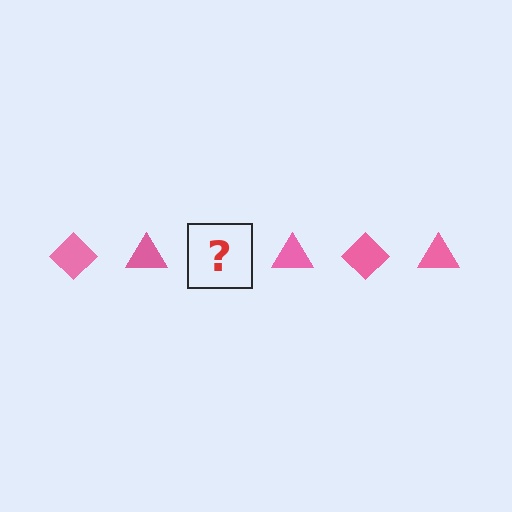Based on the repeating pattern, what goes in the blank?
The blank should be a pink diamond.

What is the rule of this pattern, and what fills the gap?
The rule is that the pattern cycles through diamond, triangle shapes in pink. The gap should be filled with a pink diamond.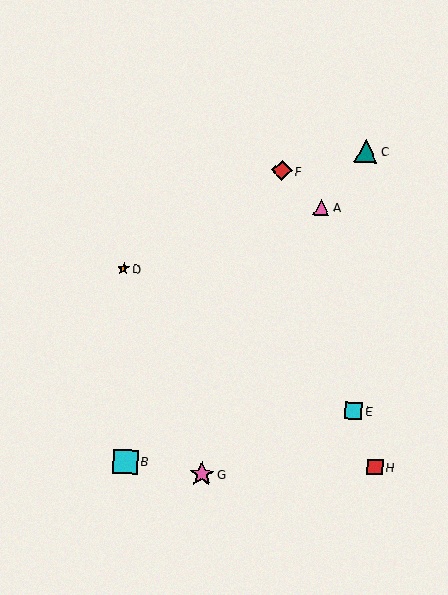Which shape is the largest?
The pink star (labeled G) is the largest.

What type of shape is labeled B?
Shape B is a cyan square.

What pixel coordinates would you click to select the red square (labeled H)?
Click at (375, 467) to select the red square H.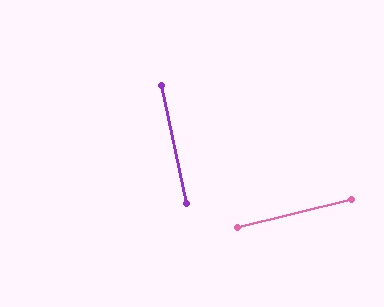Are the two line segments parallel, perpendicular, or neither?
Perpendicular — they meet at approximately 89°.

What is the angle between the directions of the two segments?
Approximately 89 degrees.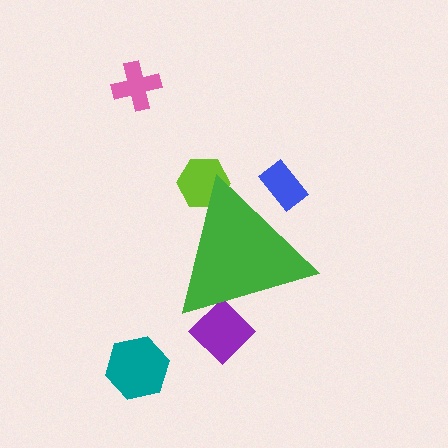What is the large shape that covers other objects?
A green triangle.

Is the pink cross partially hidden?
No, the pink cross is fully visible.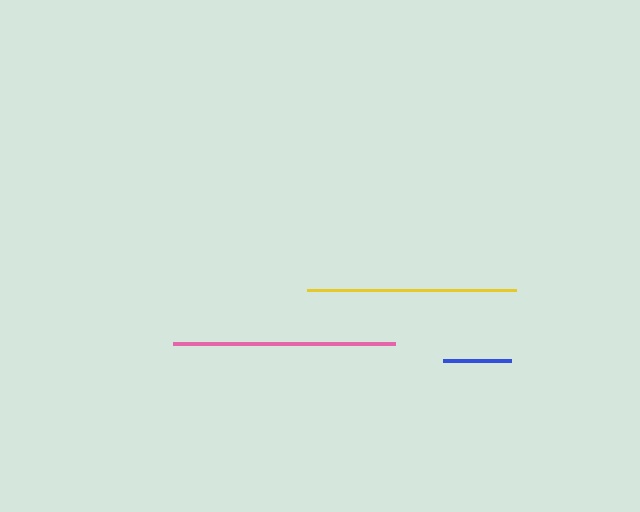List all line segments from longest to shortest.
From longest to shortest: pink, yellow, blue.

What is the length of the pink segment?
The pink segment is approximately 222 pixels long.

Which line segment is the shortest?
The blue line is the shortest at approximately 68 pixels.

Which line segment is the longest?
The pink line is the longest at approximately 222 pixels.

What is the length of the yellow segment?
The yellow segment is approximately 209 pixels long.